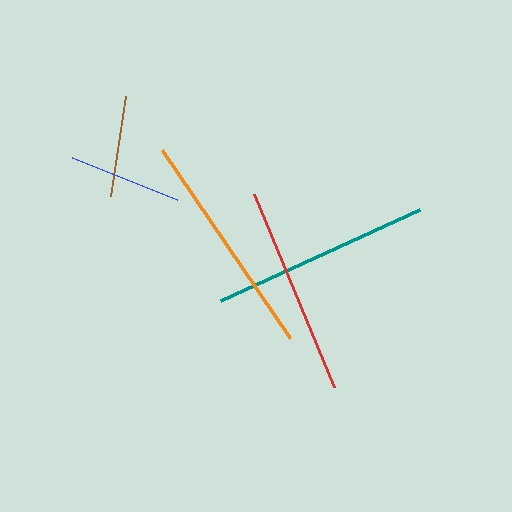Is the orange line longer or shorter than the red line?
The orange line is longer than the red line.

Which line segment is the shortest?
The brown line is the shortest at approximately 101 pixels.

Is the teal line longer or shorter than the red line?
The teal line is longer than the red line.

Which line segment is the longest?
The orange line is the longest at approximately 228 pixels.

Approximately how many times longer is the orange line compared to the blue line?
The orange line is approximately 2.0 times the length of the blue line.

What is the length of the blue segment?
The blue segment is approximately 113 pixels long.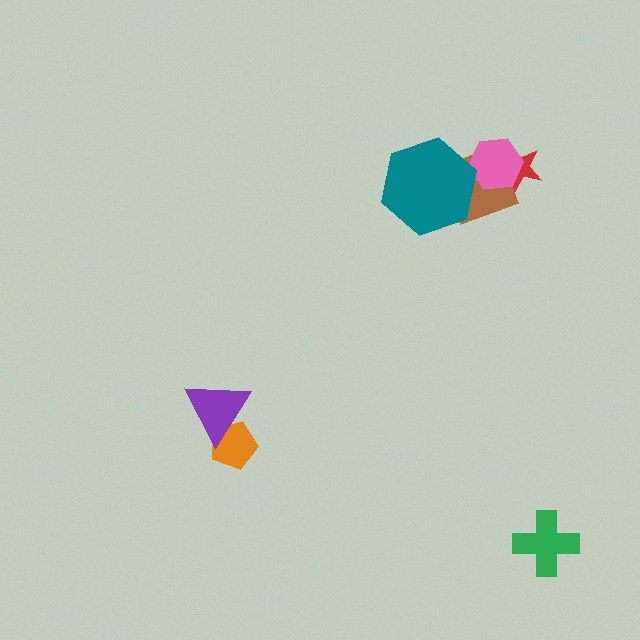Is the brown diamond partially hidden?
Yes, it is partially covered by another shape.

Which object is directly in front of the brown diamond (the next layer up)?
The pink hexagon is directly in front of the brown diamond.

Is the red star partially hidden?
Yes, it is partially covered by another shape.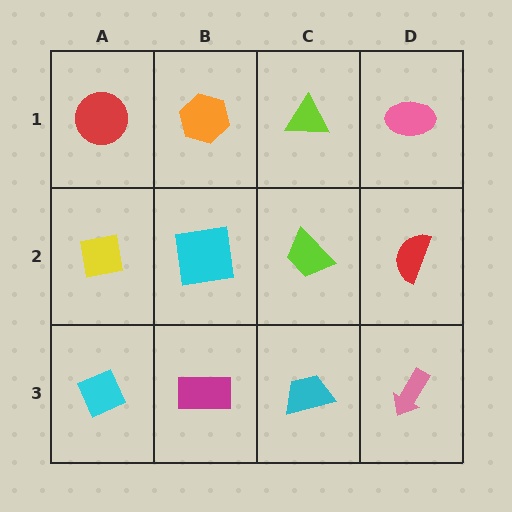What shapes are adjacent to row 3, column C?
A lime trapezoid (row 2, column C), a magenta rectangle (row 3, column B), a pink arrow (row 3, column D).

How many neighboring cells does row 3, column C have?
3.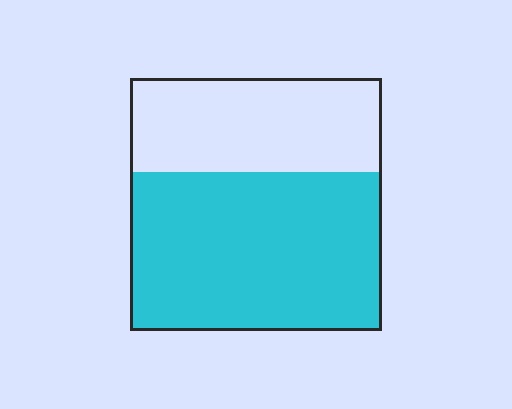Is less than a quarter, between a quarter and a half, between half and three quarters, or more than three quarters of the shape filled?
Between half and three quarters.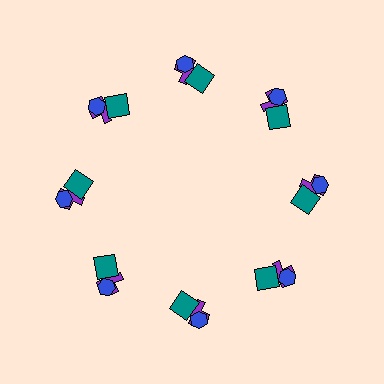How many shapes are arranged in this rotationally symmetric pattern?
There are 24 shapes, arranged in 8 groups of 3.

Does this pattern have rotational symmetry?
Yes, this pattern has 8-fold rotational symmetry. It looks the same after rotating 45 degrees around the center.